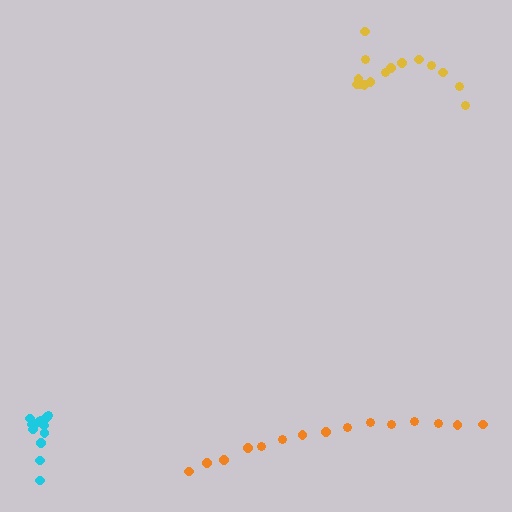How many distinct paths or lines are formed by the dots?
There are 3 distinct paths.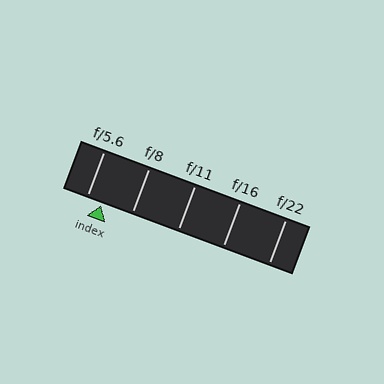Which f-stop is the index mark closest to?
The index mark is closest to f/5.6.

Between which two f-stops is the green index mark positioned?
The index mark is between f/5.6 and f/8.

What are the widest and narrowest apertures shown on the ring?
The widest aperture shown is f/5.6 and the narrowest is f/22.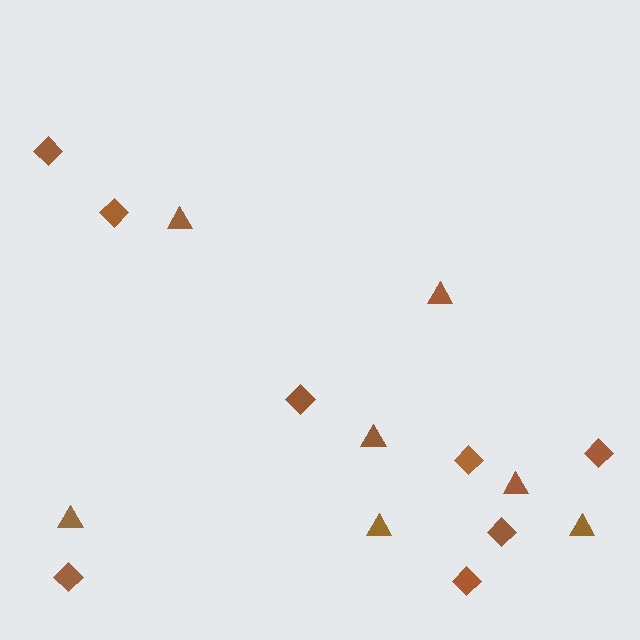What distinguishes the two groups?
There are 2 groups: one group of triangles (7) and one group of diamonds (8).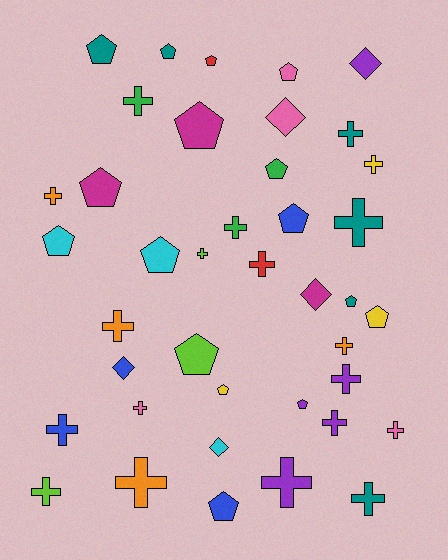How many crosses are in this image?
There are 19 crosses.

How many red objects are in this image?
There are 2 red objects.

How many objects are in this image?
There are 40 objects.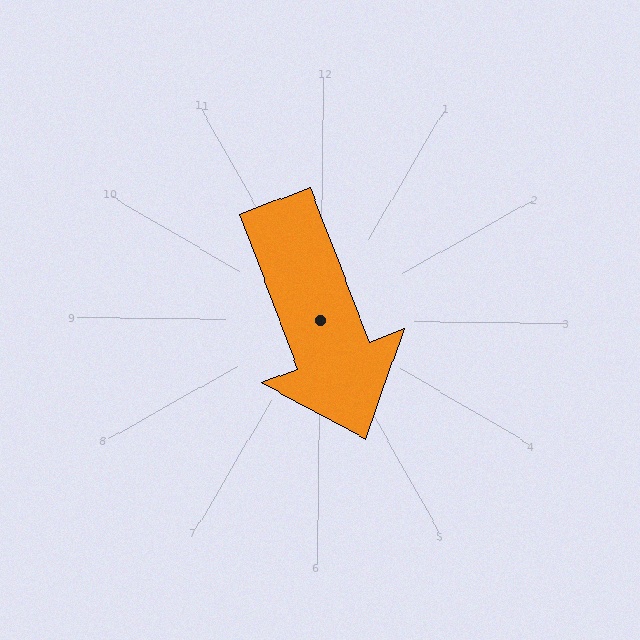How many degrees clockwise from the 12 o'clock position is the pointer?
Approximately 159 degrees.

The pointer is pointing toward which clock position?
Roughly 5 o'clock.